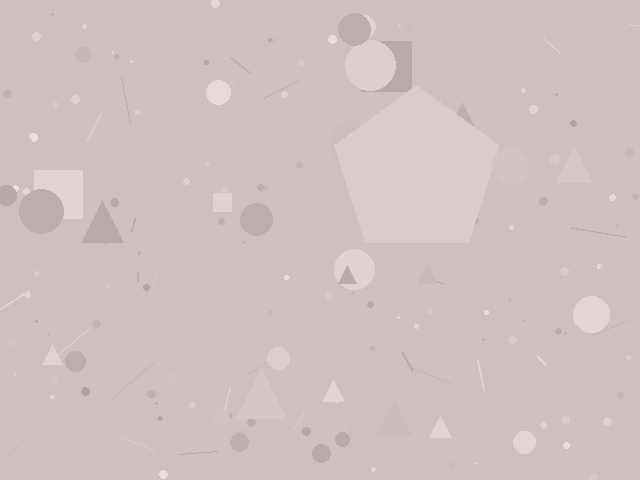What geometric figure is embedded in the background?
A pentagon is embedded in the background.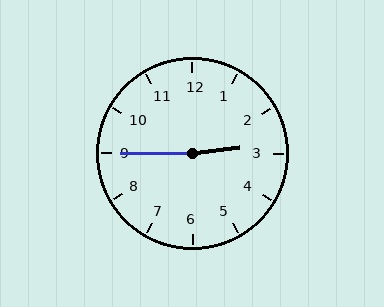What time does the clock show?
2:45.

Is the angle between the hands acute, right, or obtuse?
It is obtuse.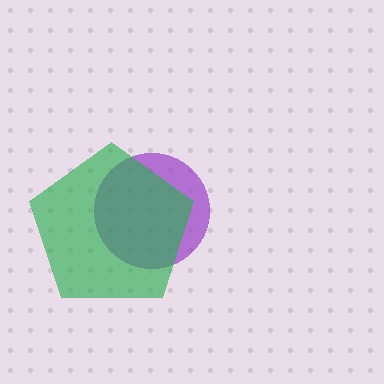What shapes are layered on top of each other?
The layered shapes are: a purple circle, a green pentagon.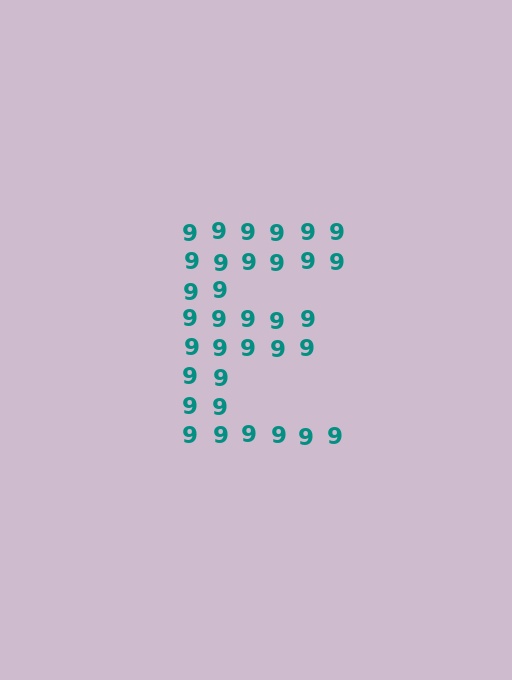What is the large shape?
The large shape is the letter E.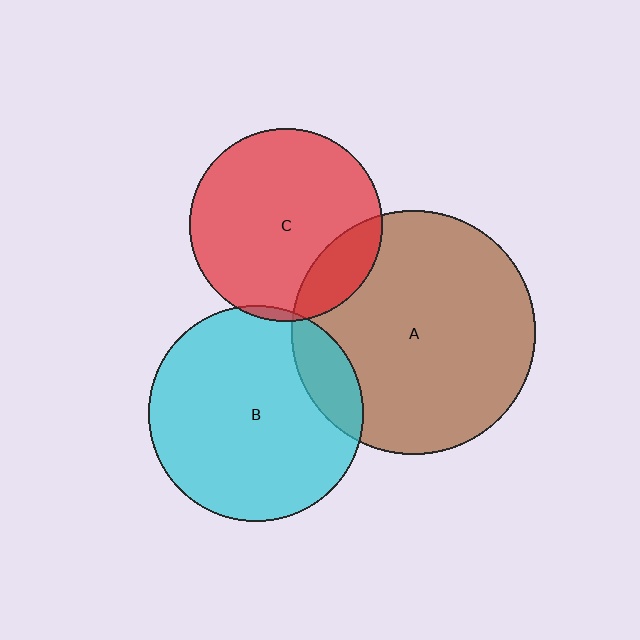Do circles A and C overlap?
Yes.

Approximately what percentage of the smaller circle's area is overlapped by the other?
Approximately 15%.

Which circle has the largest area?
Circle A (brown).